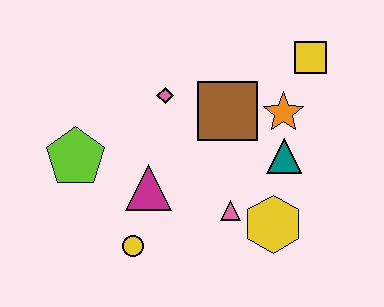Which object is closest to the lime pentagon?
The magenta triangle is closest to the lime pentagon.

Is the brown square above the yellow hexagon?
Yes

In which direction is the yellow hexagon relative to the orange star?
The yellow hexagon is below the orange star.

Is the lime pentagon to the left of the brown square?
Yes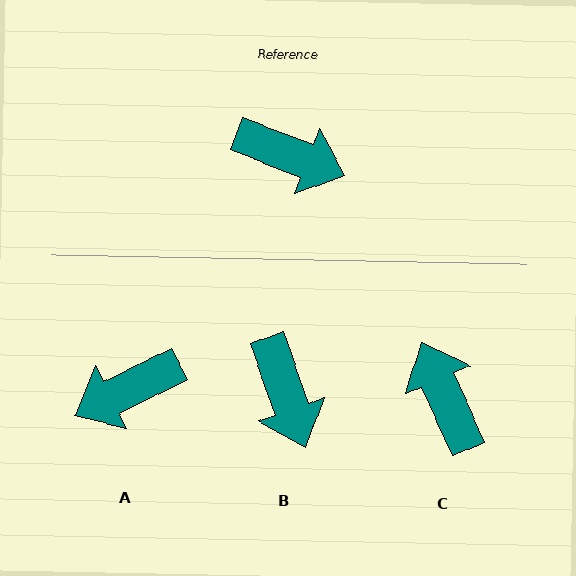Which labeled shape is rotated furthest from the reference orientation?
C, about 135 degrees away.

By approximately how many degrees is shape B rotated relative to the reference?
Approximately 49 degrees clockwise.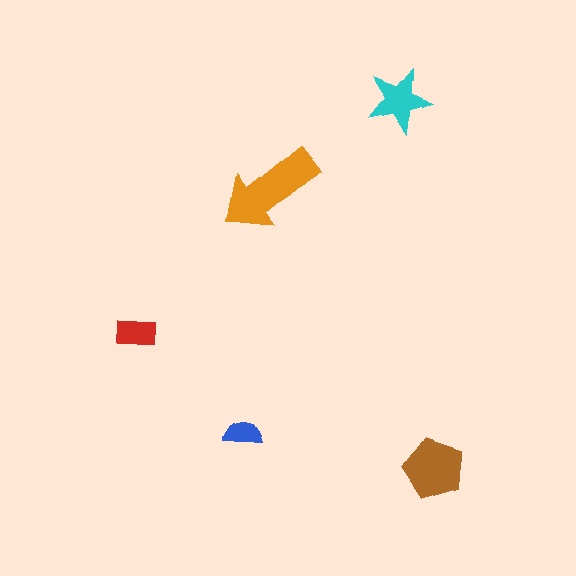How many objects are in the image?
There are 5 objects in the image.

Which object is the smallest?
The blue semicircle.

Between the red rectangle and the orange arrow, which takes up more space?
The orange arrow.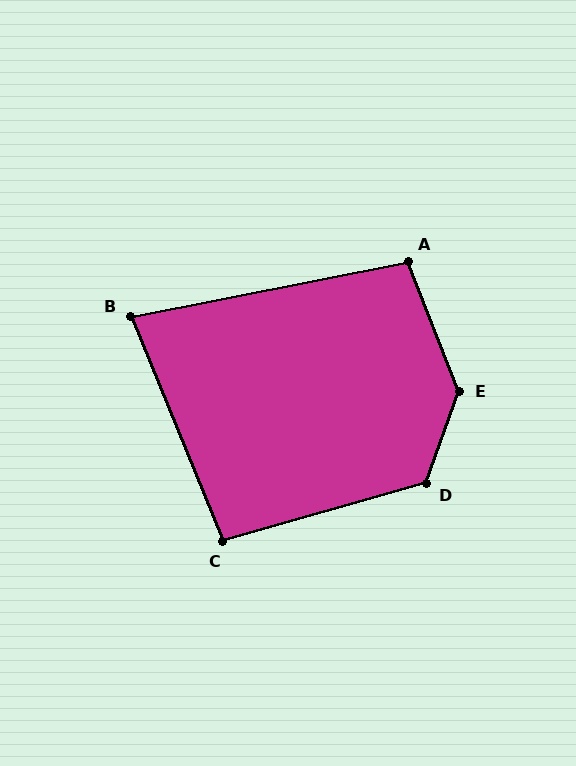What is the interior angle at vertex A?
Approximately 100 degrees (obtuse).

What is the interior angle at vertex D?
Approximately 125 degrees (obtuse).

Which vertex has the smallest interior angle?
B, at approximately 79 degrees.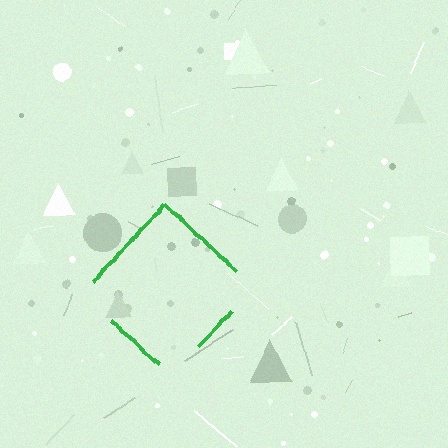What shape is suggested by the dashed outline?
The dashed outline suggests a diamond.